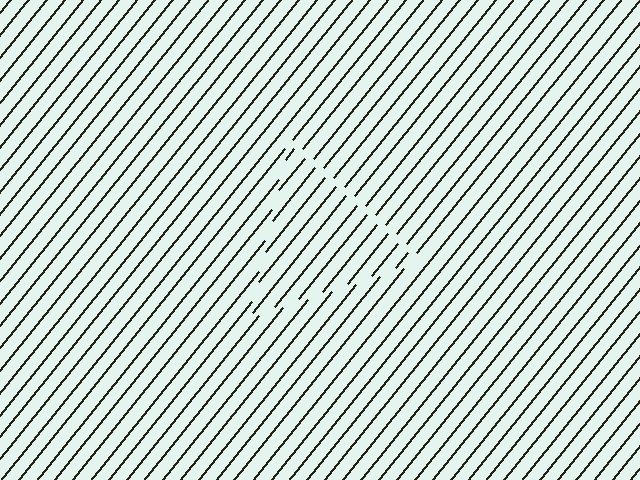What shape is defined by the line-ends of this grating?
An illusory triangle. The interior of the shape contains the same grating, shifted by half a period — the contour is defined by the phase discontinuity where line-ends from the inner and outer gratings abut.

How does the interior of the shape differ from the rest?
The interior of the shape contains the same grating, shifted by half a period — the contour is defined by the phase discontinuity where line-ends from the inner and outer gratings abut.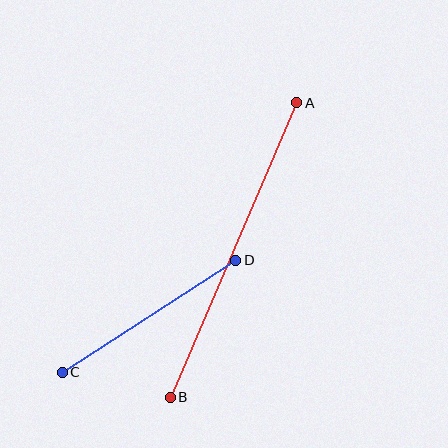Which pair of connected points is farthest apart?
Points A and B are farthest apart.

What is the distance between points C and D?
The distance is approximately 207 pixels.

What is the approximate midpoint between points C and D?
The midpoint is at approximately (149, 316) pixels.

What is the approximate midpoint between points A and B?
The midpoint is at approximately (234, 250) pixels.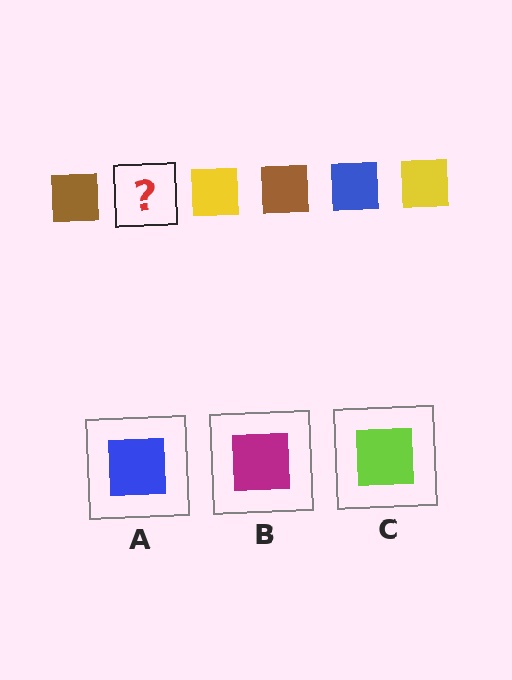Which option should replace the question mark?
Option A.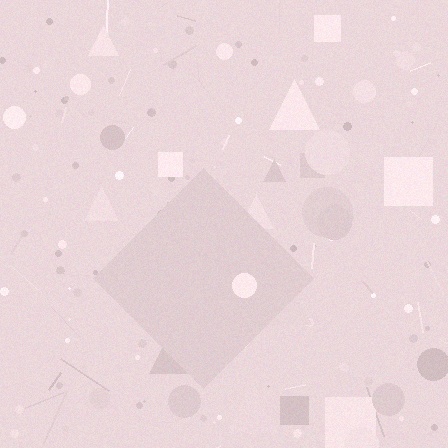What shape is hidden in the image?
A diamond is hidden in the image.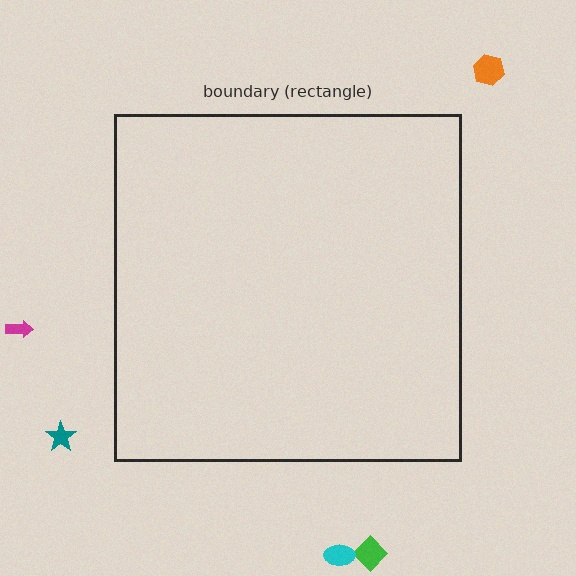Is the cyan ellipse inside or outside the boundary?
Outside.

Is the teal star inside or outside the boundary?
Outside.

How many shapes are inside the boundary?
0 inside, 5 outside.